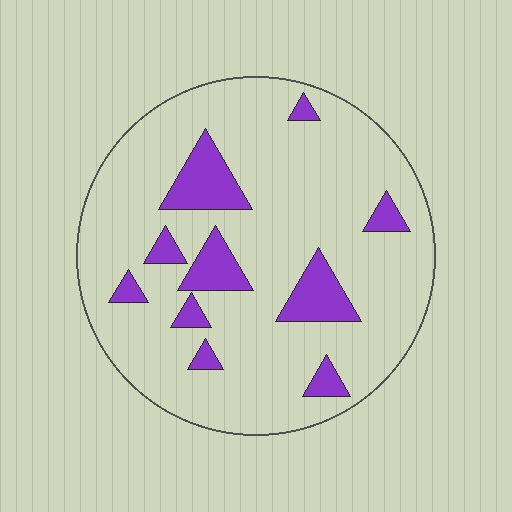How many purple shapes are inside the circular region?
10.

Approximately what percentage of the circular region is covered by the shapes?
Approximately 15%.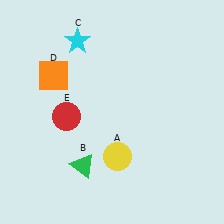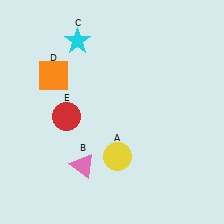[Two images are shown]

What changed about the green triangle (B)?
In Image 1, B is green. In Image 2, it changed to pink.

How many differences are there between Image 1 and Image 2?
There is 1 difference between the two images.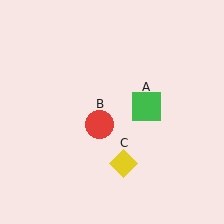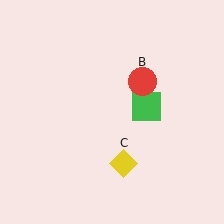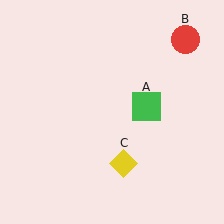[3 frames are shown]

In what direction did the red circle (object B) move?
The red circle (object B) moved up and to the right.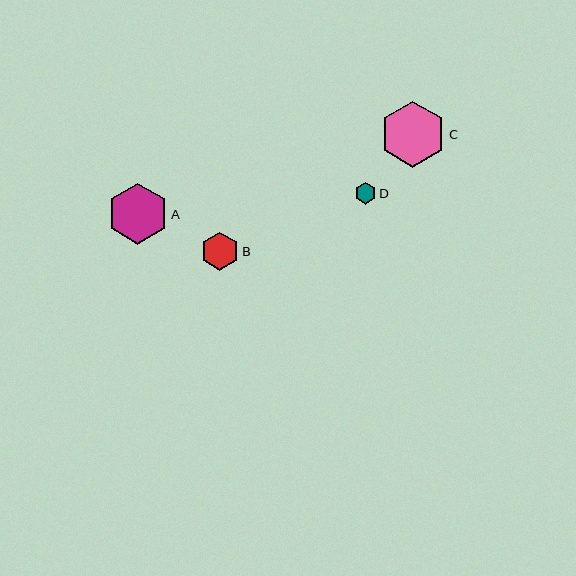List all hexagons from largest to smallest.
From largest to smallest: C, A, B, D.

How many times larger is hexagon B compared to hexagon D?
Hexagon B is approximately 1.7 times the size of hexagon D.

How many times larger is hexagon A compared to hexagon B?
Hexagon A is approximately 1.6 times the size of hexagon B.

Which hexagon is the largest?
Hexagon C is the largest with a size of approximately 66 pixels.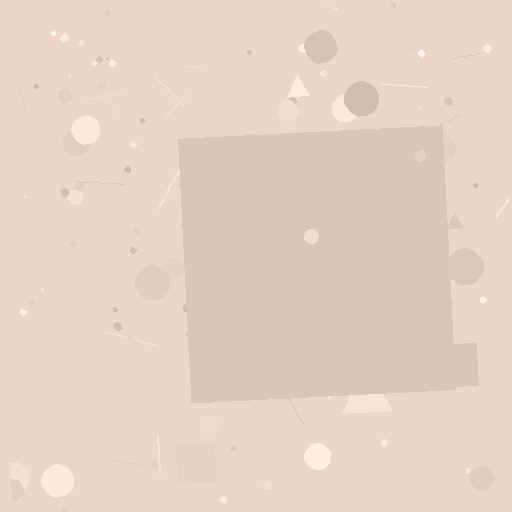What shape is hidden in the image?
A square is hidden in the image.